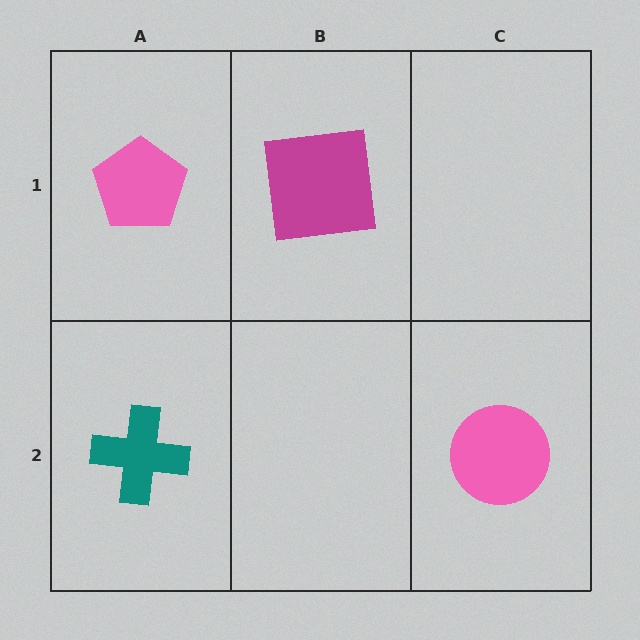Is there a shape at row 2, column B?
No, that cell is empty.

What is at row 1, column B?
A magenta square.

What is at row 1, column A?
A pink pentagon.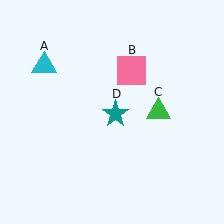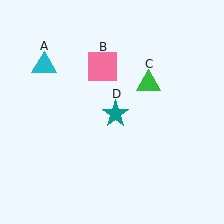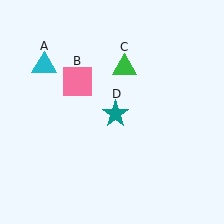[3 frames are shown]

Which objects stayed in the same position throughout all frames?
Cyan triangle (object A) and teal star (object D) remained stationary.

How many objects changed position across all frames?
2 objects changed position: pink square (object B), green triangle (object C).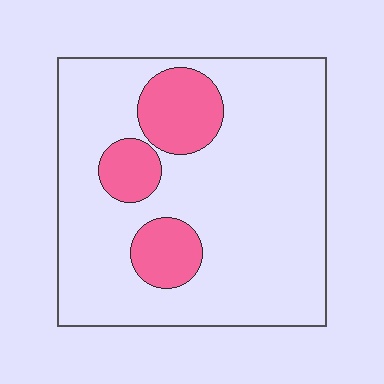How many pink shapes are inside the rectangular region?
3.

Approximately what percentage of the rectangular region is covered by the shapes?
Approximately 20%.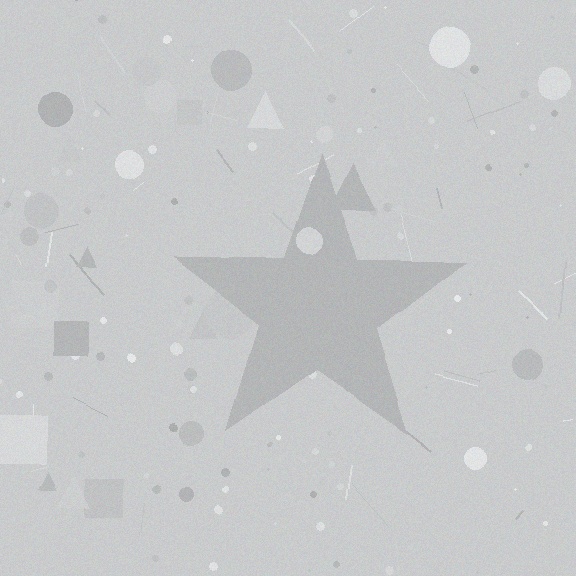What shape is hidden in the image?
A star is hidden in the image.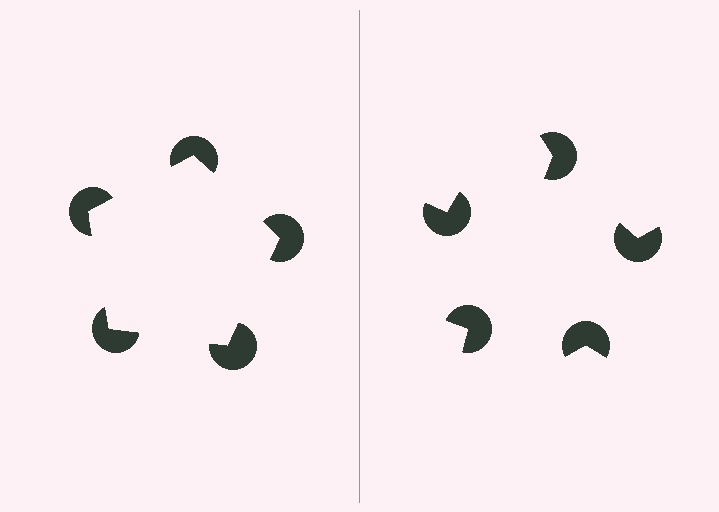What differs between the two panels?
The pac-man discs are positioned identically on both sides; only the wedge orientations differ. On the left they align to a pentagon; on the right they are misaligned.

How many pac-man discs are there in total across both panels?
10 — 5 on each side.